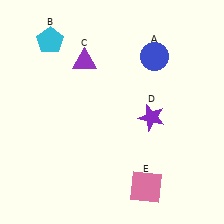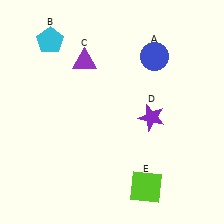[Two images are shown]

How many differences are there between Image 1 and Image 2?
There is 1 difference between the two images.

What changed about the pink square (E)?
In Image 1, E is pink. In Image 2, it changed to lime.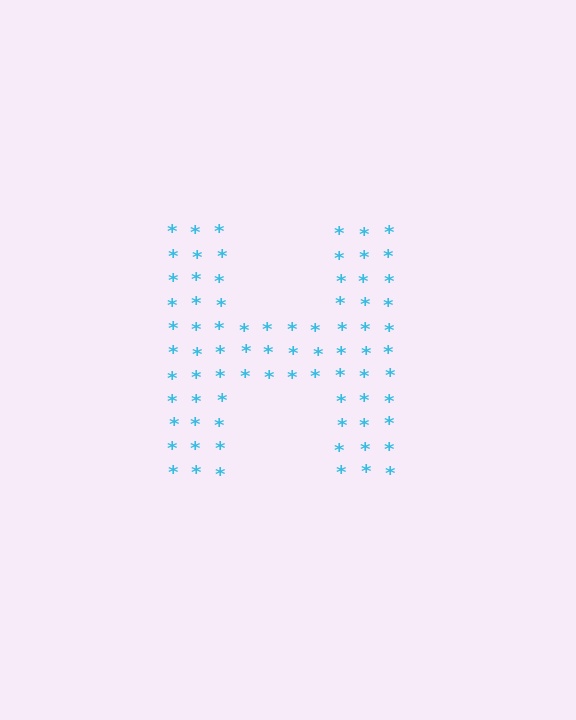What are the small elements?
The small elements are asterisks.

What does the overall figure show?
The overall figure shows the letter H.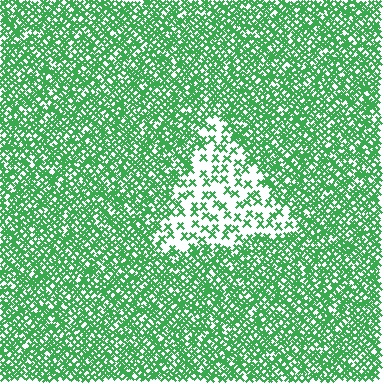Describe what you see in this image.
The image contains small green elements arranged at two different densities. A triangle-shaped region is visible where the elements are less densely packed than the surrounding area.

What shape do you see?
I see a triangle.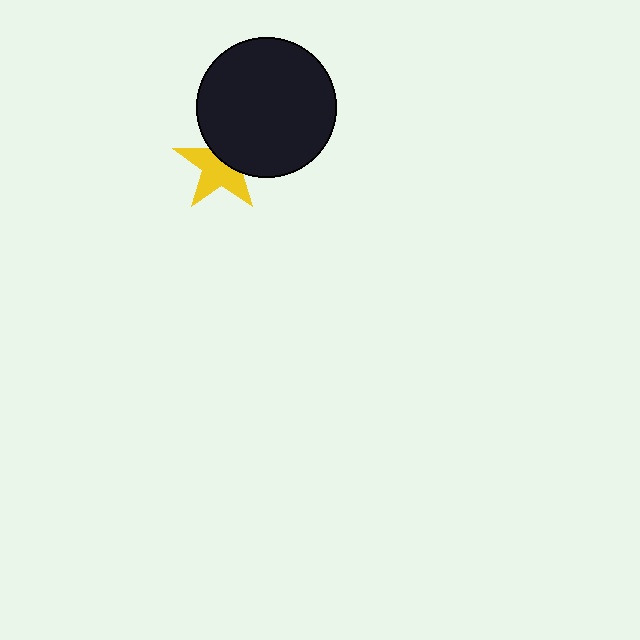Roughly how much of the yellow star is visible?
About half of it is visible (roughly 59%).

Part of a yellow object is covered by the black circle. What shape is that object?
It is a star.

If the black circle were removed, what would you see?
You would see the complete yellow star.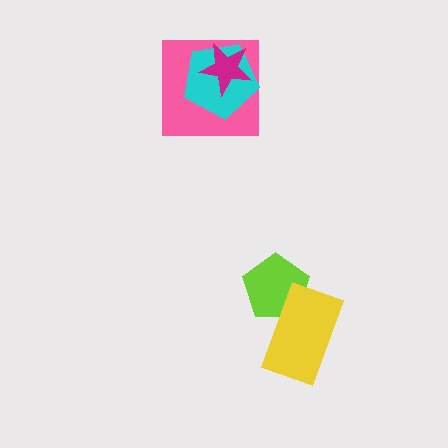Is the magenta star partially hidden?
No, no other shape covers it.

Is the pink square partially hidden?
Yes, it is partially covered by another shape.